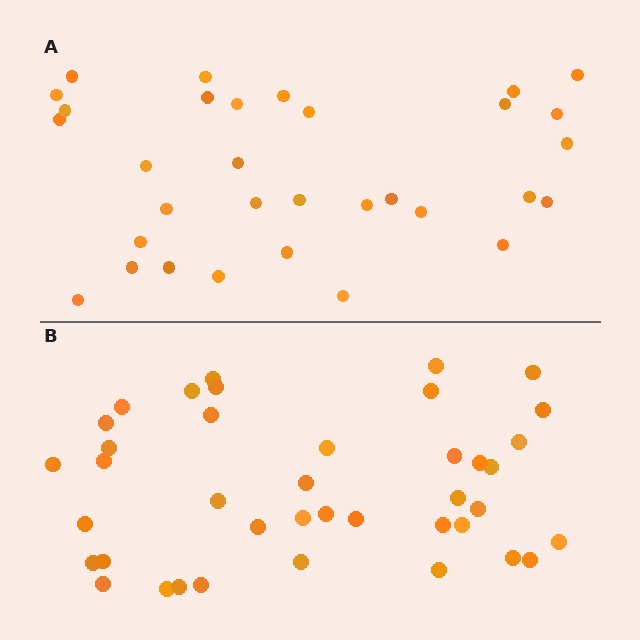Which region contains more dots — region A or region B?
Region B (the bottom region) has more dots.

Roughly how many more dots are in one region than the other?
Region B has roughly 8 or so more dots than region A.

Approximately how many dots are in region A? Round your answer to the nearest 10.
About 30 dots. (The exact count is 32, which rounds to 30.)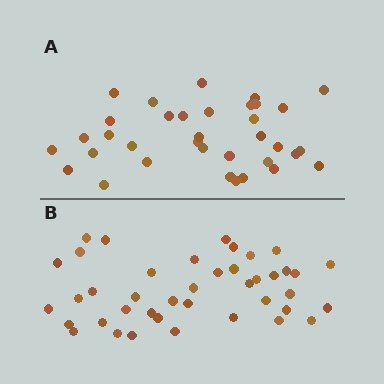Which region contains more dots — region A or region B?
Region B (the bottom region) has more dots.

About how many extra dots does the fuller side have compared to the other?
Region B has about 6 more dots than region A.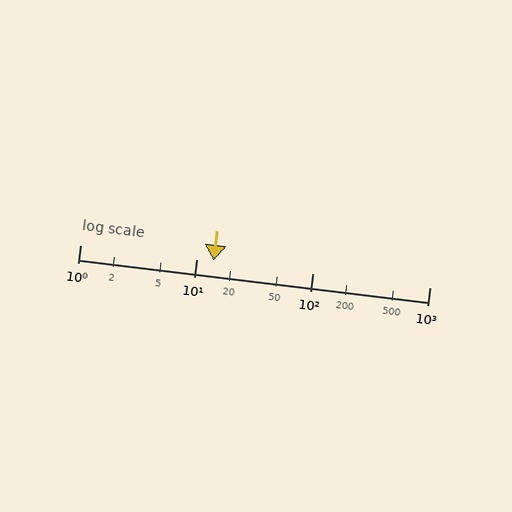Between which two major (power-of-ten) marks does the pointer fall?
The pointer is between 10 and 100.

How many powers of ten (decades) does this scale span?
The scale spans 3 decades, from 1 to 1000.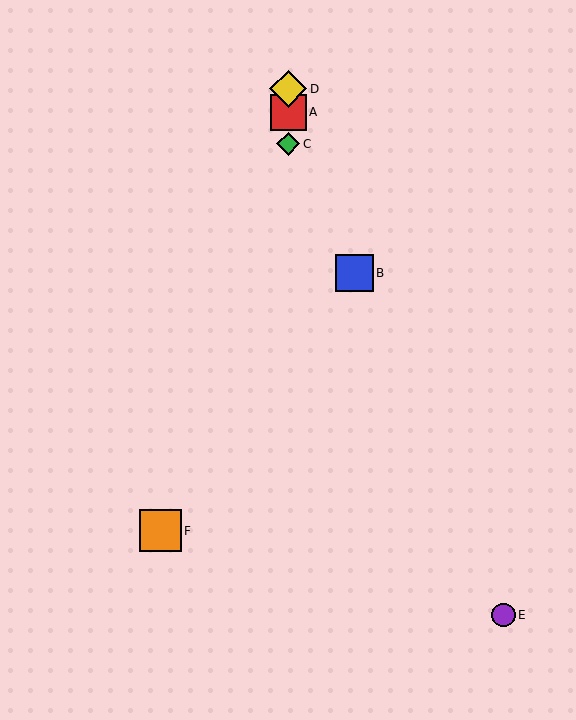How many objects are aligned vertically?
3 objects (A, C, D) are aligned vertically.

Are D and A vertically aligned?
Yes, both are at x≈288.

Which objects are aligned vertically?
Objects A, C, D are aligned vertically.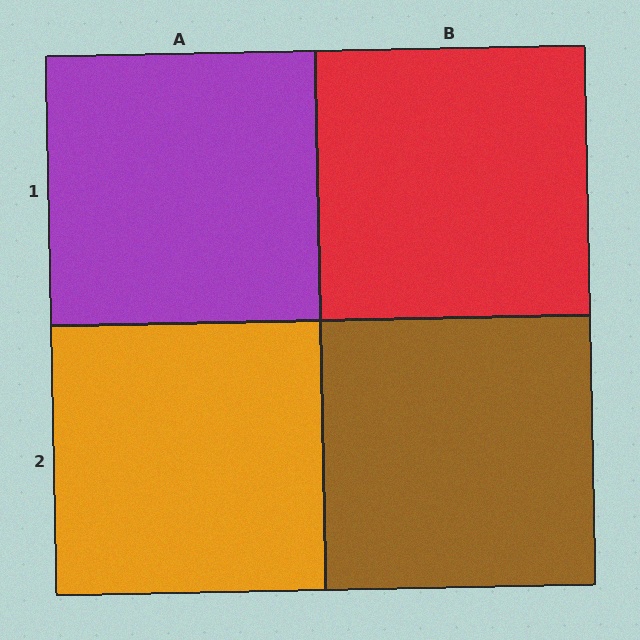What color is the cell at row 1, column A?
Purple.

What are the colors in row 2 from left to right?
Orange, brown.